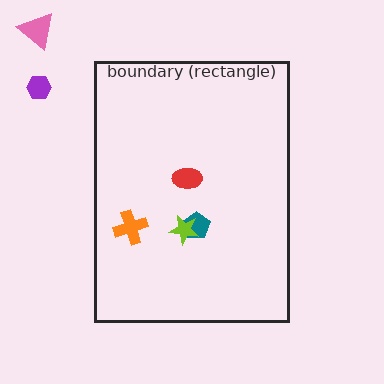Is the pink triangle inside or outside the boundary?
Outside.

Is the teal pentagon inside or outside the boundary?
Inside.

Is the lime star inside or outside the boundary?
Inside.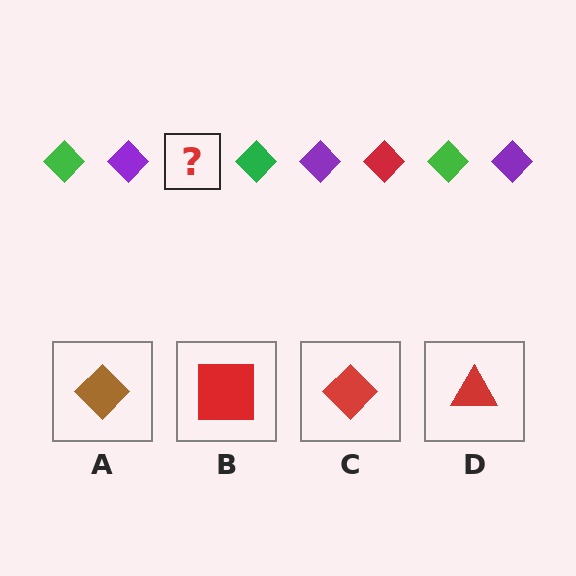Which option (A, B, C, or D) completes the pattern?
C.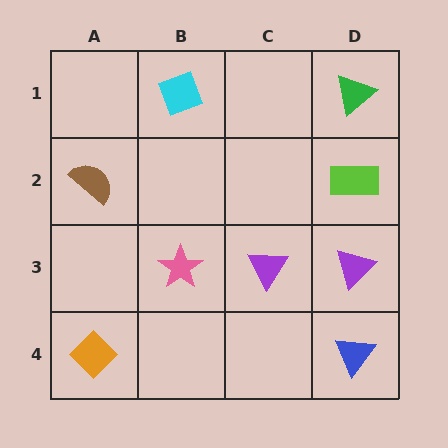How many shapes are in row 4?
2 shapes.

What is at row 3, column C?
A purple triangle.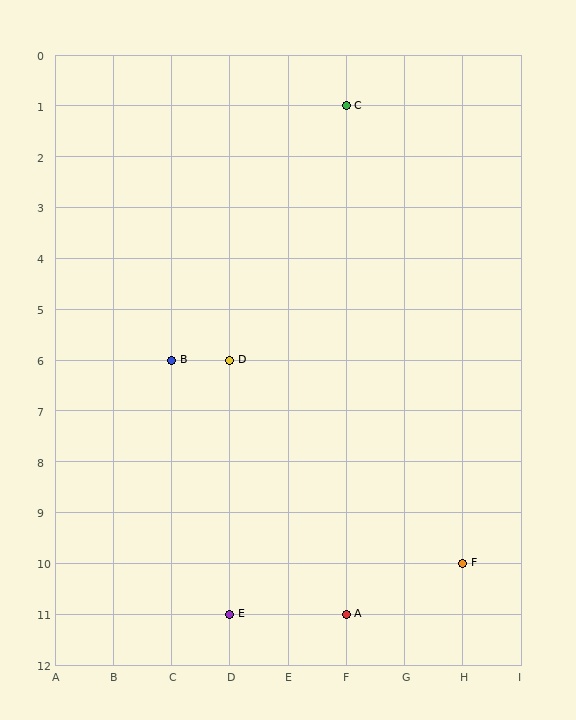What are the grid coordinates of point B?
Point B is at grid coordinates (C, 6).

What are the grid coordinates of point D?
Point D is at grid coordinates (D, 6).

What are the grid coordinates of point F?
Point F is at grid coordinates (H, 10).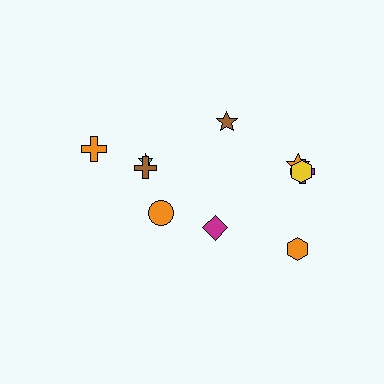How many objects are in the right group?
There are 6 objects.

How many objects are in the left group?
There are 4 objects.